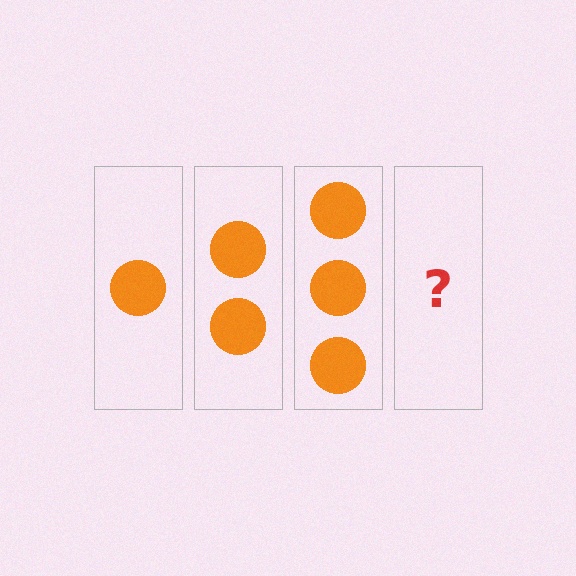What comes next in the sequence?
The next element should be 4 circles.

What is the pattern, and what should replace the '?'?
The pattern is that each step adds one more circle. The '?' should be 4 circles.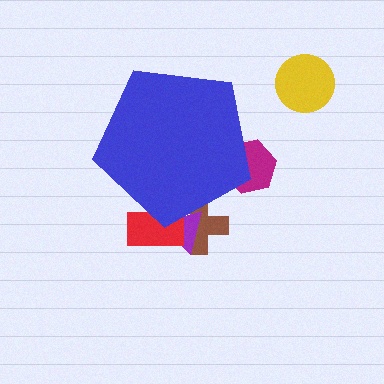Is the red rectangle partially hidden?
Yes, the red rectangle is partially hidden behind the blue pentagon.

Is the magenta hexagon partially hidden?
Yes, the magenta hexagon is partially hidden behind the blue pentagon.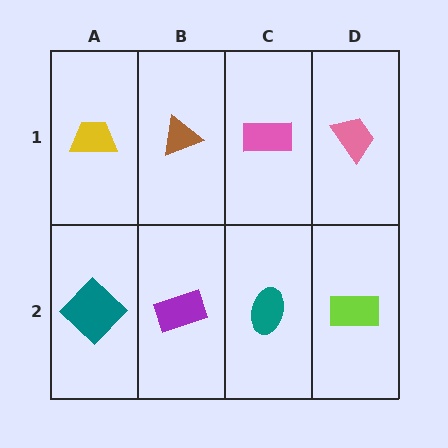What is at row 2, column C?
A teal ellipse.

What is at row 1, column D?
A pink trapezoid.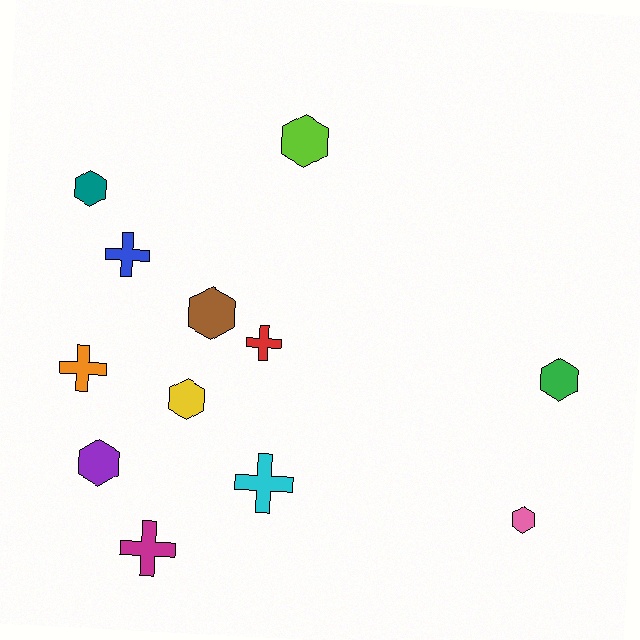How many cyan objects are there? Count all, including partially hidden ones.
There is 1 cyan object.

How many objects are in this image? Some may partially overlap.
There are 12 objects.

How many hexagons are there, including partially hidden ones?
There are 7 hexagons.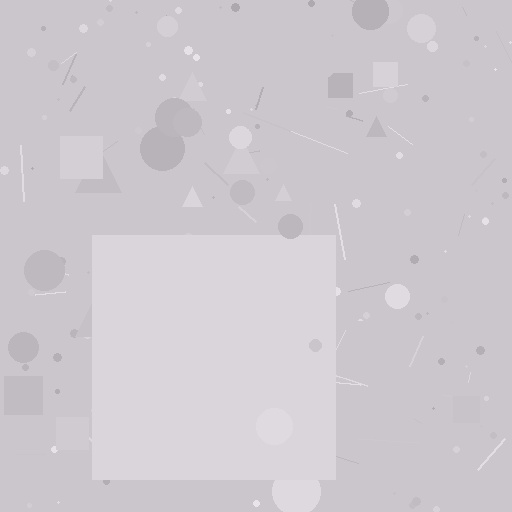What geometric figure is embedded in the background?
A square is embedded in the background.